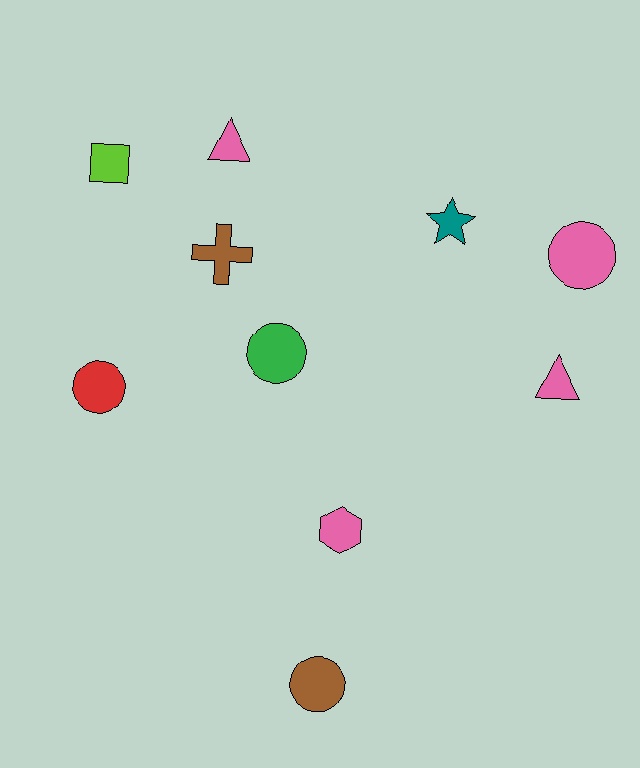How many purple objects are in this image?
There are no purple objects.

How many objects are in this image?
There are 10 objects.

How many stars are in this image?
There is 1 star.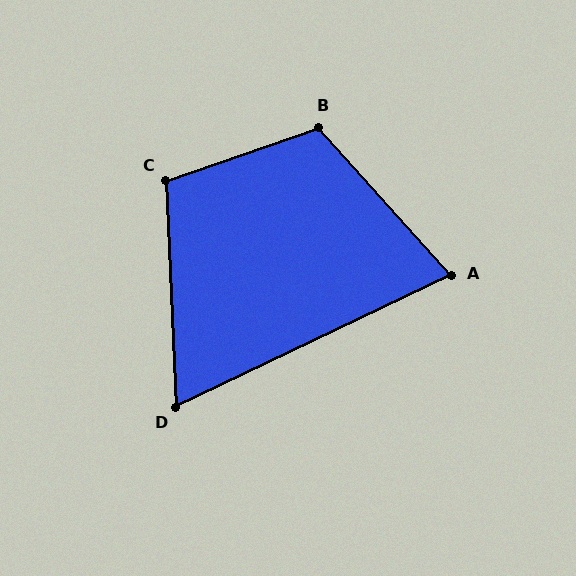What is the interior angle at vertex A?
Approximately 74 degrees (acute).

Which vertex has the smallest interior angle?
D, at approximately 67 degrees.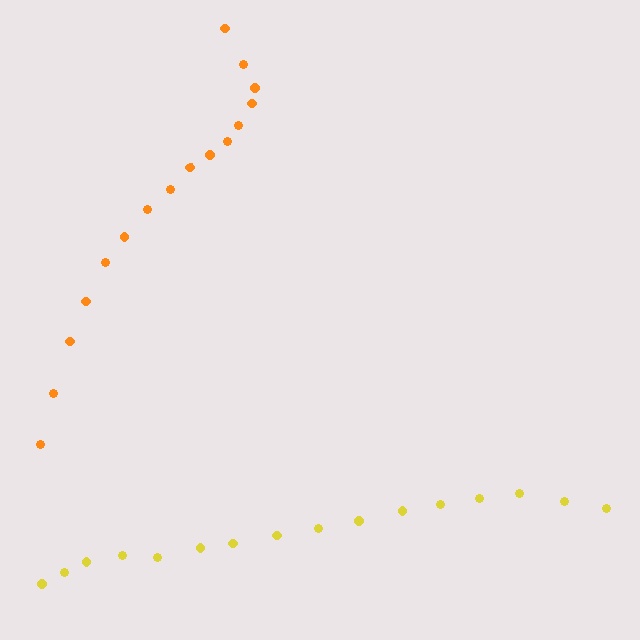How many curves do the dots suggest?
There are 2 distinct paths.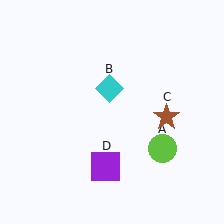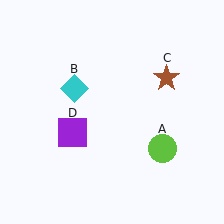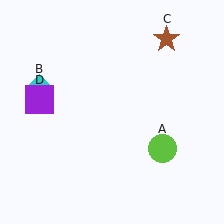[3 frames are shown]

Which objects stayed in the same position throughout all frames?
Lime circle (object A) remained stationary.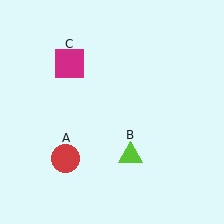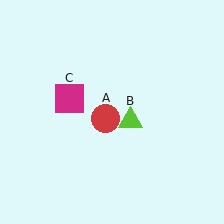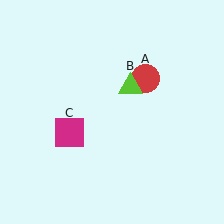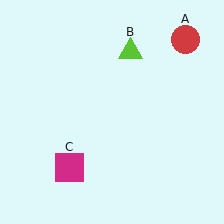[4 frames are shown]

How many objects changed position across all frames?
3 objects changed position: red circle (object A), lime triangle (object B), magenta square (object C).